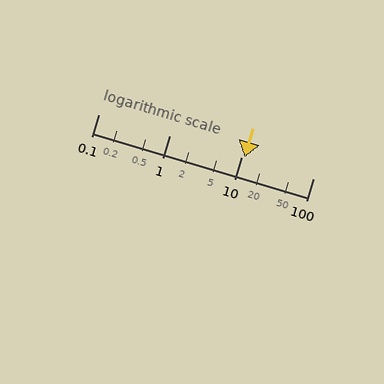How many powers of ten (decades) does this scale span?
The scale spans 3 decades, from 0.1 to 100.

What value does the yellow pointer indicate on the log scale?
The pointer indicates approximately 11.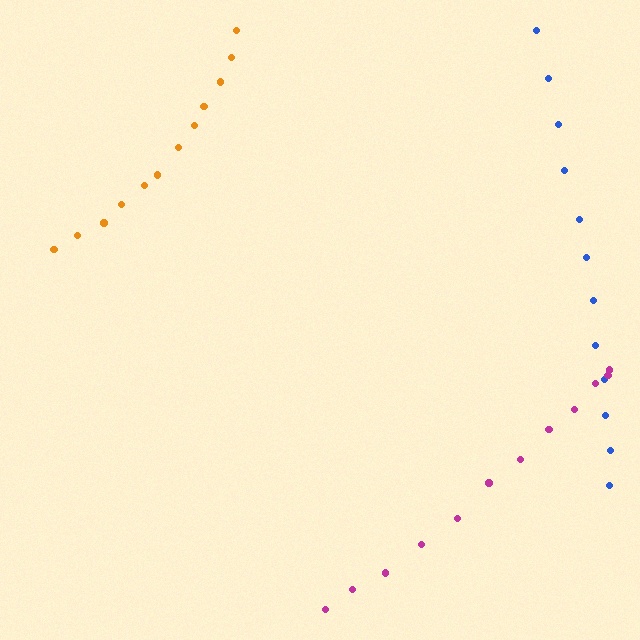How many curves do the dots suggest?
There are 3 distinct paths.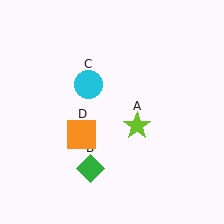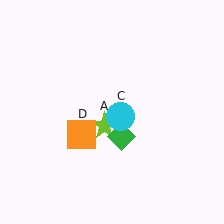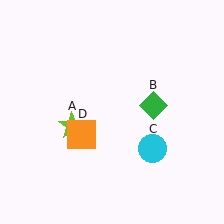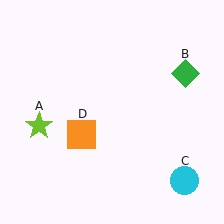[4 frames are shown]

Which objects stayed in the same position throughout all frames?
Orange square (object D) remained stationary.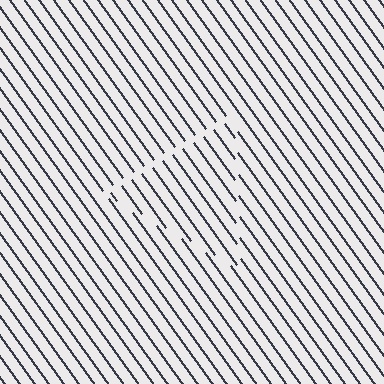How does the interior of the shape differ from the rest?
The interior of the shape contains the same grating, shifted by half a period — the contour is defined by the phase discontinuity where line-ends from the inner and outer gratings abut.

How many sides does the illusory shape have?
3 sides — the line-ends trace a triangle.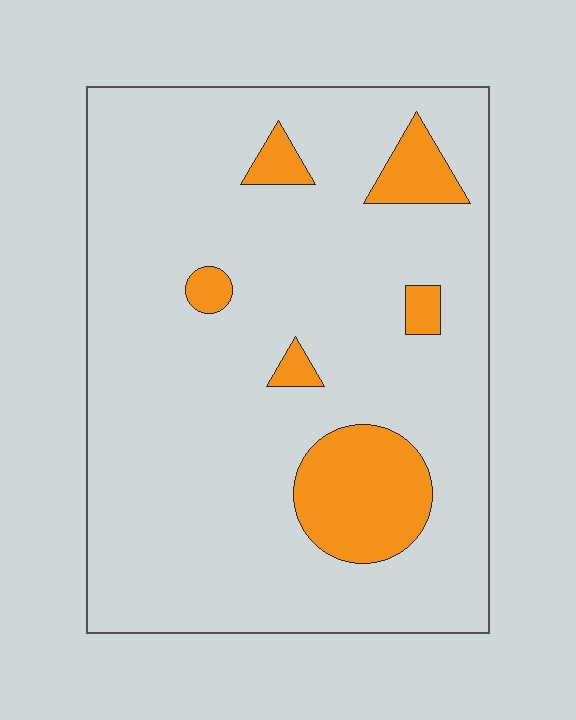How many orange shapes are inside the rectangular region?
6.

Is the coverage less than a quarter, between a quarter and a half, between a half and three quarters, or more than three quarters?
Less than a quarter.